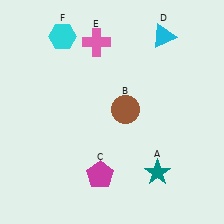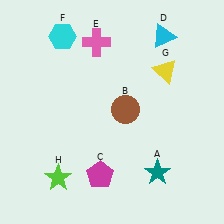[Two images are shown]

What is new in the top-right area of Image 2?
A yellow triangle (G) was added in the top-right area of Image 2.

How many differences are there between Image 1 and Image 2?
There are 2 differences between the two images.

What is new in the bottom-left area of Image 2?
A lime star (H) was added in the bottom-left area of Image 2.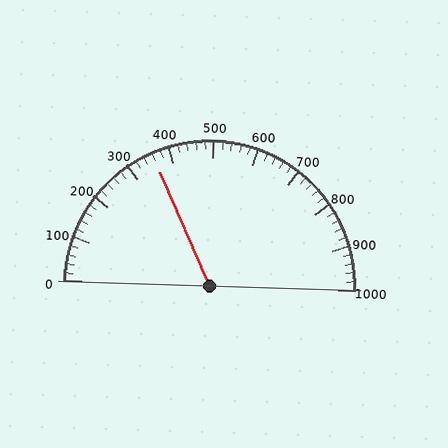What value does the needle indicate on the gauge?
The needle indicates approximately 360.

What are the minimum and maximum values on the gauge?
The gauge ranges from 0 to 1000.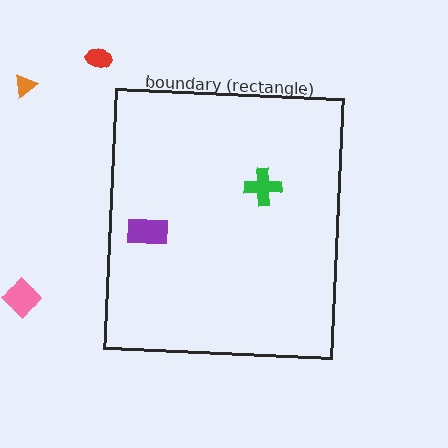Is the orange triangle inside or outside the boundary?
Outside.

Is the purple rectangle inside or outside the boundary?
Inside.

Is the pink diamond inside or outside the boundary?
Outside.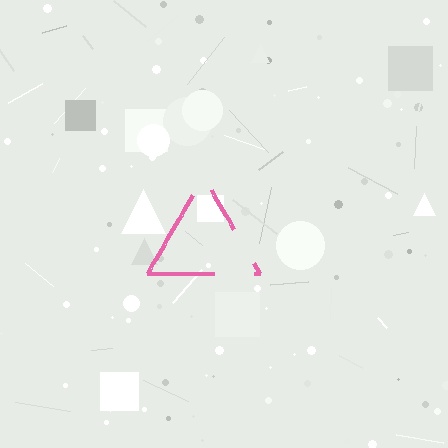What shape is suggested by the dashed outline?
The dashed outline suggests a triangle.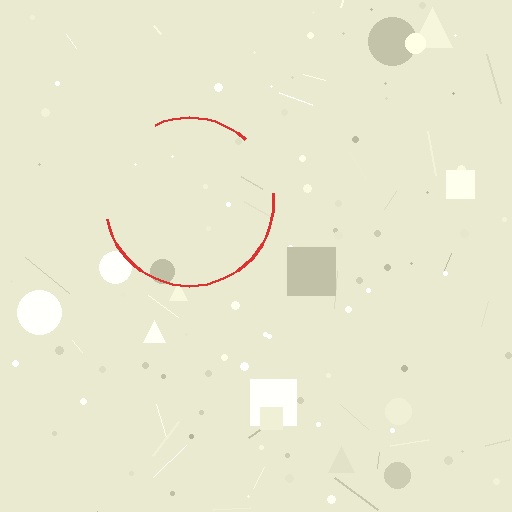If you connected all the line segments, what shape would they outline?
They would outline a circle.